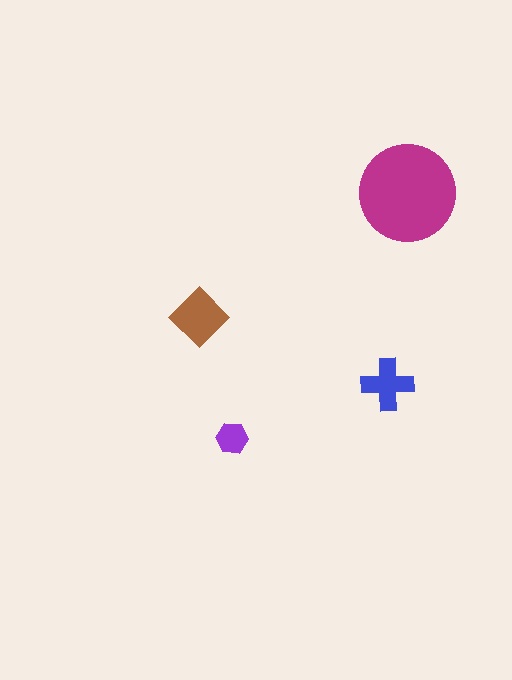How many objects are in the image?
There are 4 objects in the image.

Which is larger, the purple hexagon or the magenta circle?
The magenta circle.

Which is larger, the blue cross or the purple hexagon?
The blue cross.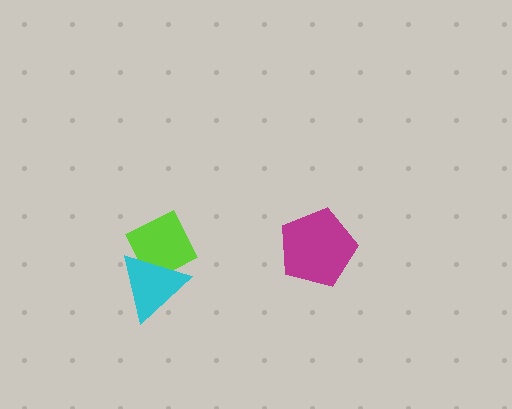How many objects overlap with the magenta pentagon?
0 objects overlap with the magenta pentagon.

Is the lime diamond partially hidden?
Yes, it is partially covered by another shape.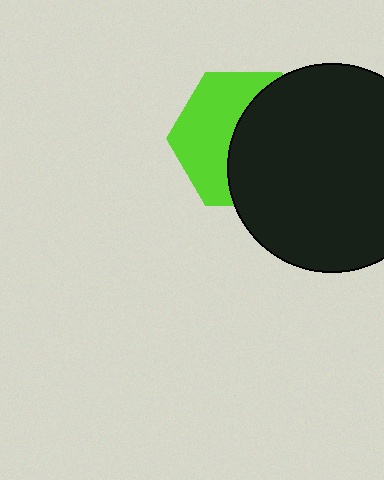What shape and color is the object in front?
The object in front is a black circle.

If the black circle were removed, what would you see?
You would see the complete lime hexagon.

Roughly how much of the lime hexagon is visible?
About half of it is visible (roughly 48%).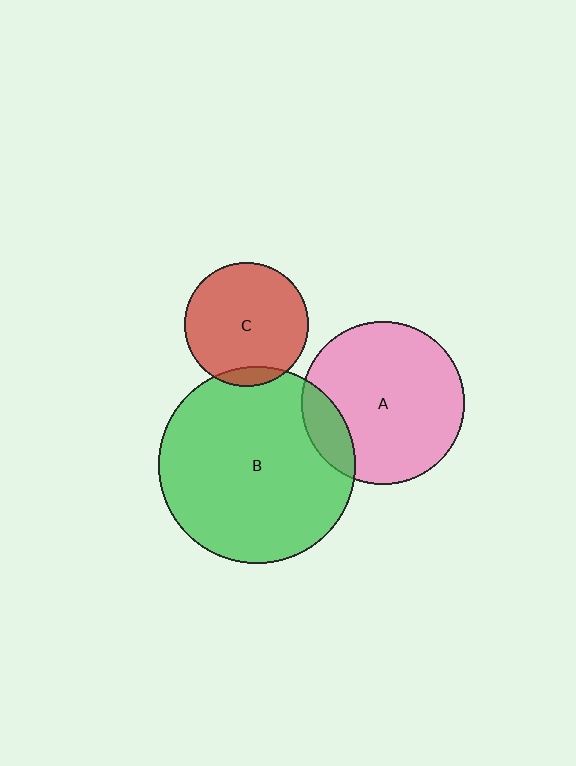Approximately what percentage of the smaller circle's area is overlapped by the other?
Approximately 10%.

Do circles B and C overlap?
Yes.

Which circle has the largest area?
Circle B (green).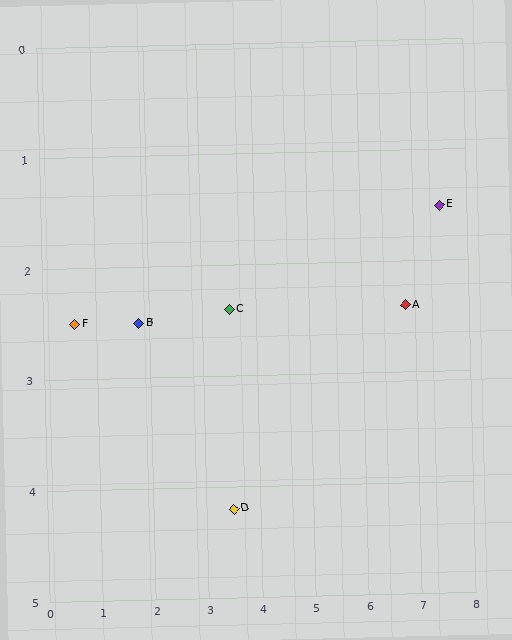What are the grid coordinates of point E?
Point E is at approximately (7.5, 1.5).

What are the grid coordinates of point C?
Point C is at approximately (3.5, 2.4).